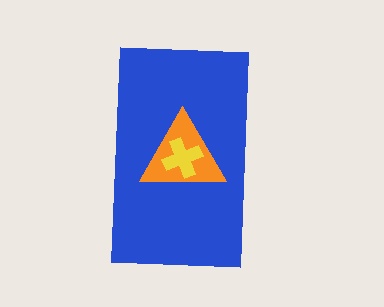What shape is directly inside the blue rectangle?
The orange triangle.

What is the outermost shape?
The blue rectangle.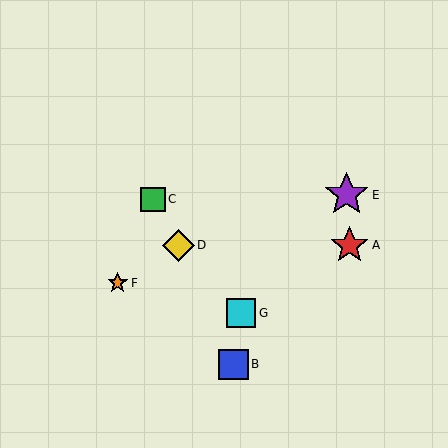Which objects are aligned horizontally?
Objects A, D are aligned horizontally.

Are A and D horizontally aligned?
Yes, both are at y≈245.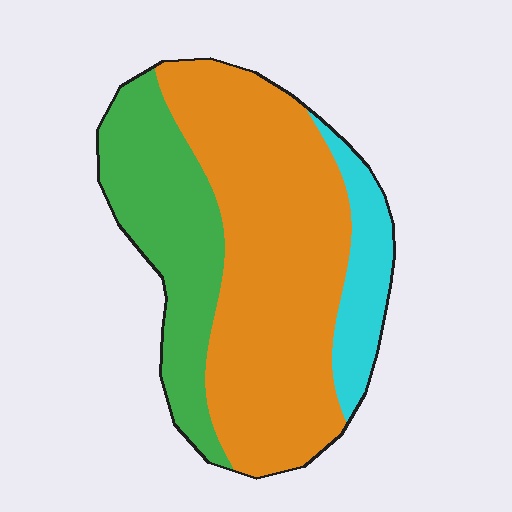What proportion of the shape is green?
Green covers 29% of the shape.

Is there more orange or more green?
Orange.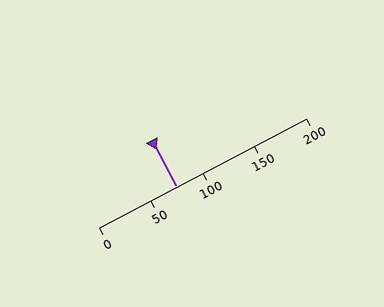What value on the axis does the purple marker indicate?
The marker indicates approximately 75.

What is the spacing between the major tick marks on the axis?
The major ticks are spaced 50 apart.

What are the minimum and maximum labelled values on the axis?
The axis runs from 0 to 200.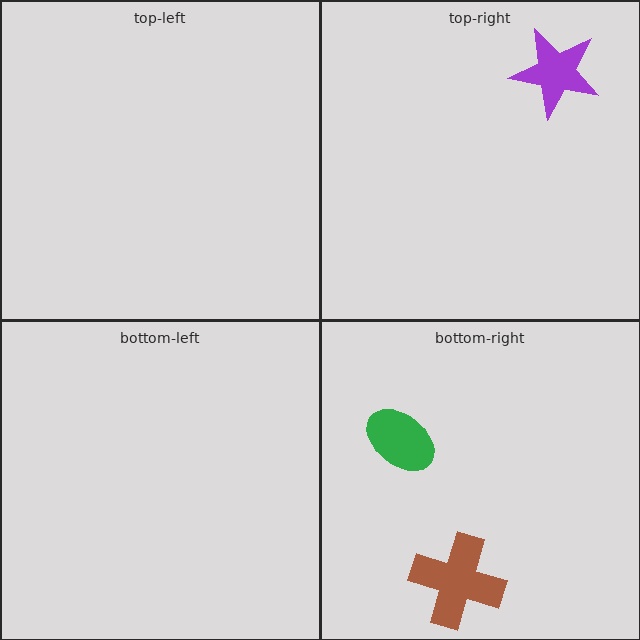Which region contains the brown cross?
The bottom-right region.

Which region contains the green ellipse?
The bottom-right region.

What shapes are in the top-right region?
The purple star.